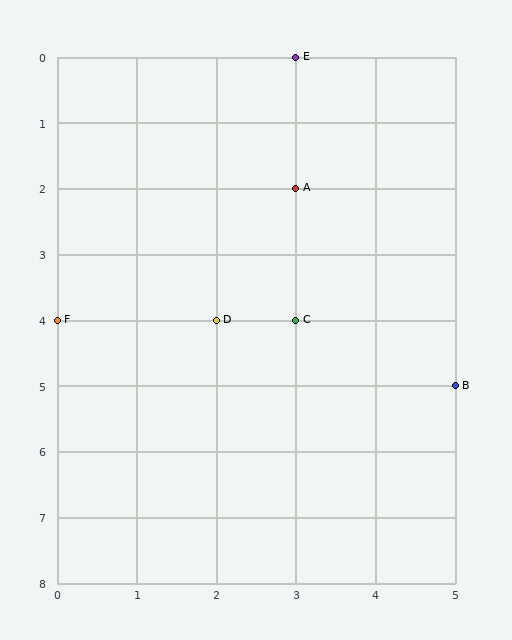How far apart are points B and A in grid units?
Points B and A are 2 columns and 3 rows apart (about 3.6 grid units diagonally).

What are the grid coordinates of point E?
Point E is at grid coordinates (3, 0).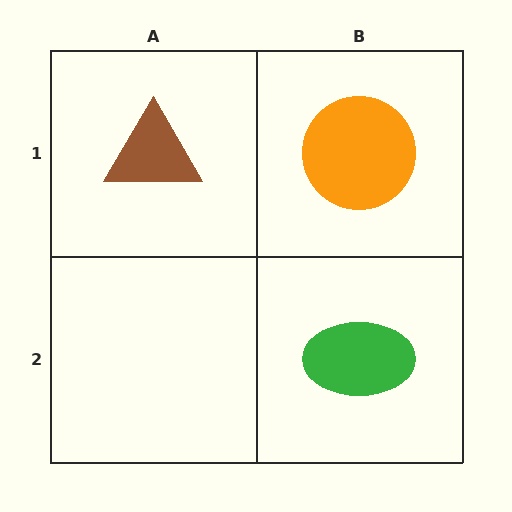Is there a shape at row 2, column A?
No, that cell is empty.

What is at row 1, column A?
A brown triangle.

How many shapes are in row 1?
2 shapes.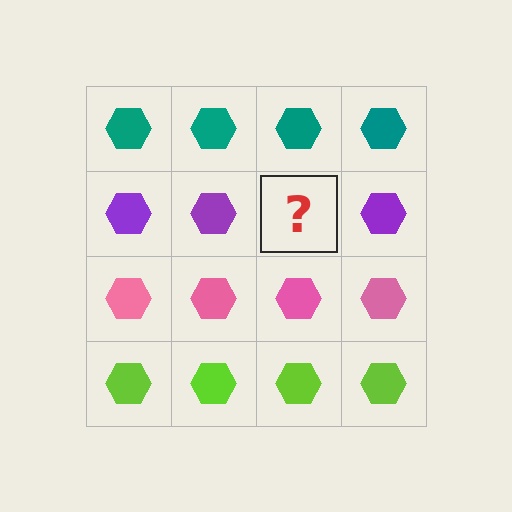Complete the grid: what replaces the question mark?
The question mark should be replaced with a purple hexagon.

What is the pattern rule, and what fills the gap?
The rule is that each row has a consistent color. The gap should be filled with a purple hexagon.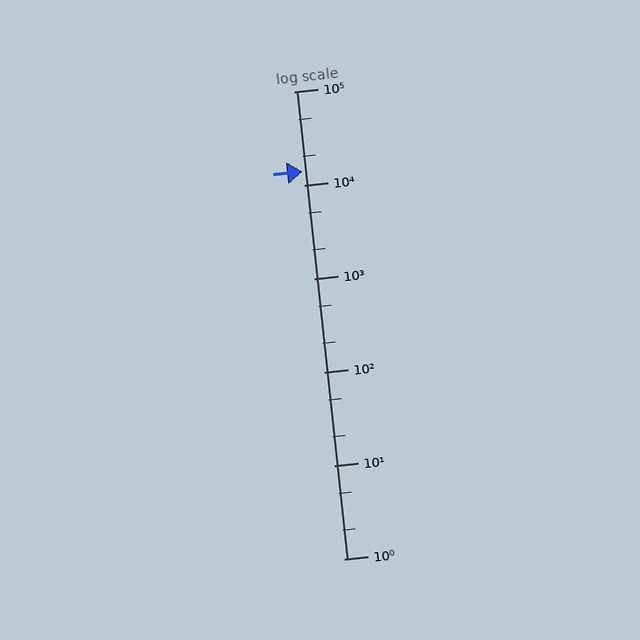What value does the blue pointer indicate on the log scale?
The pointer indicates approximately 14000.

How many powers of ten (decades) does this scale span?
The scale spans 5 decades, from 1 to 100000.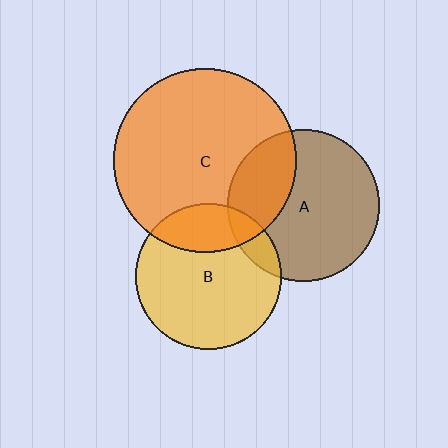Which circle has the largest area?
Circle C (orange).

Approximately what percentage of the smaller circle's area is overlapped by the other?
Approximately 30%.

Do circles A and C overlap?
Yes.